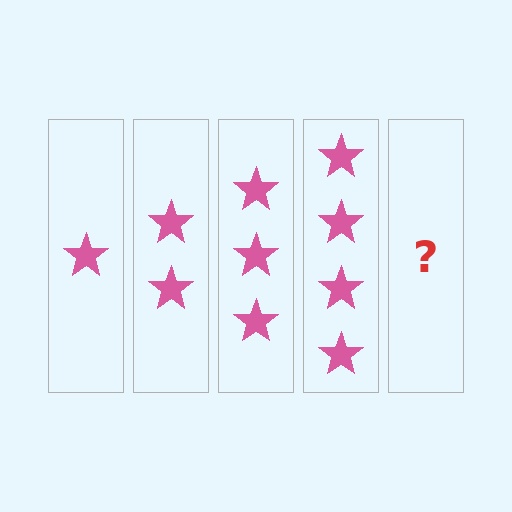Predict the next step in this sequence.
The next step is 5 stars.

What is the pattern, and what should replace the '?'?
The pattern is that each step adds one more star. The '?' should be 5 stars.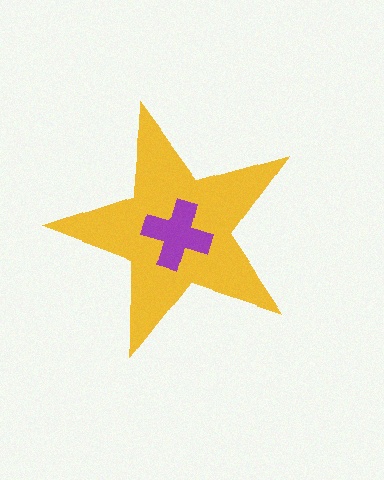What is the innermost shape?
The purple cross.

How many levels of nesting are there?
2.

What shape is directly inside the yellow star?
The purple cross.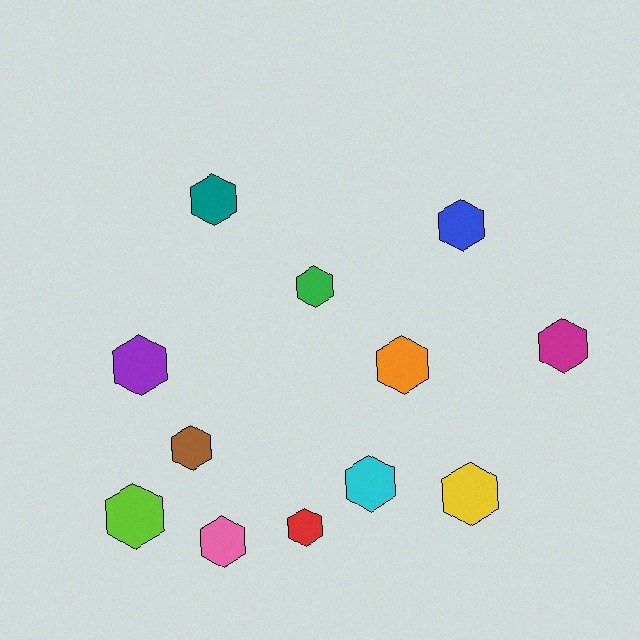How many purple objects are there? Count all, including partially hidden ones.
There is 1 purple object.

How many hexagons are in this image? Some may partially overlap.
There are 12 hexagons.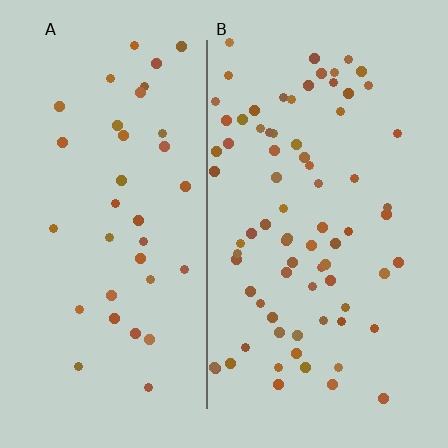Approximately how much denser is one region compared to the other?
Approximately 2.1× — region B over region A.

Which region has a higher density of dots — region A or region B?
B (the right).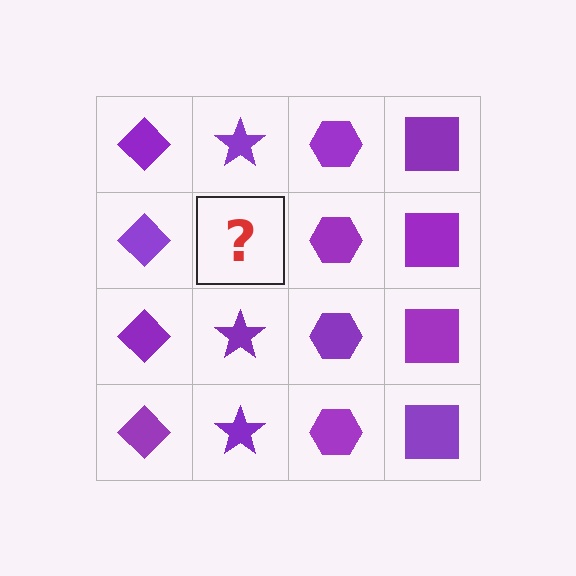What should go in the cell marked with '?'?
The missing cell should contain a purple star.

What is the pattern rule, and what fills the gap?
The rule is that each column has a consistent shape. The gap should be filled with a purple star.